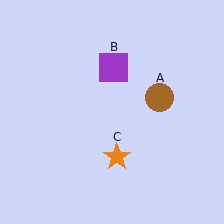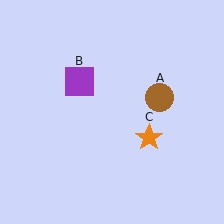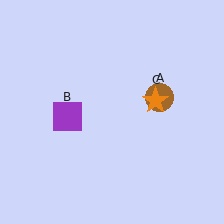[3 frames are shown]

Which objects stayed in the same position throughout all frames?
Brown circle (object A) remained stationary.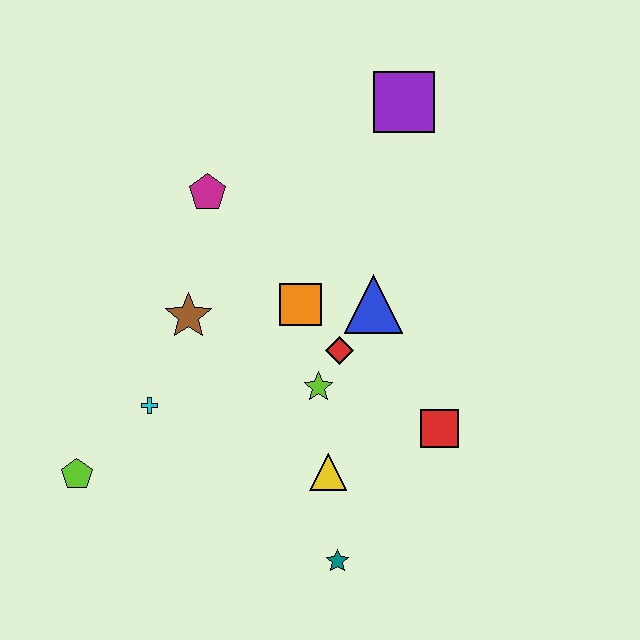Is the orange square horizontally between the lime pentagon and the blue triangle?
Yes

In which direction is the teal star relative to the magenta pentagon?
The teal star is below the magenta pentagon.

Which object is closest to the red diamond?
The lime star is closest to the red diamond.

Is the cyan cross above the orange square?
No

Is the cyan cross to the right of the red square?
No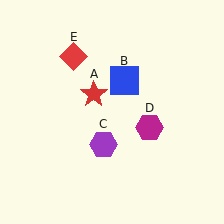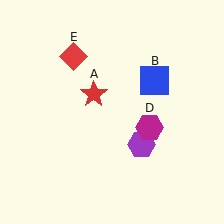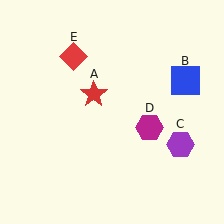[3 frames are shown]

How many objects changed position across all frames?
2 objects changed position: blue square (object B), purple hexagon (object C).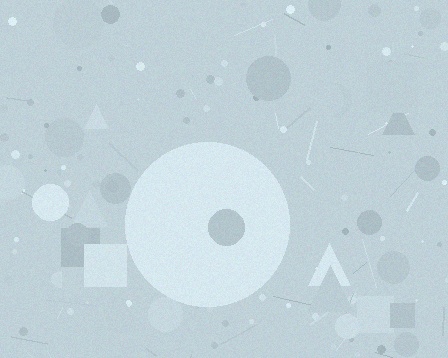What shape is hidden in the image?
A circle is hidden in the image.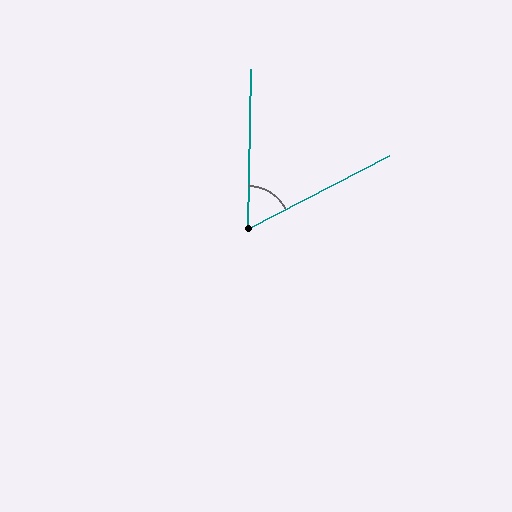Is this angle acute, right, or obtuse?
It is acute.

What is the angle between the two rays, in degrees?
Approximately 62 degrees.